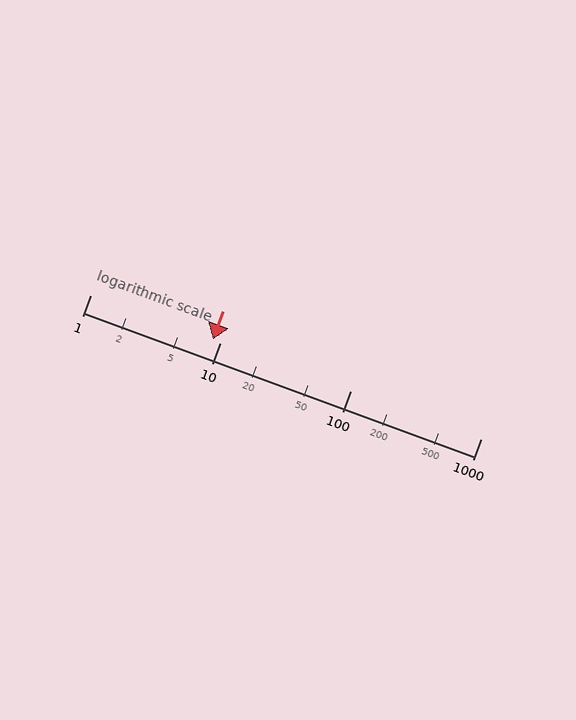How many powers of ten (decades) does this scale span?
The scale spans 3 decades, from 1 to 1000.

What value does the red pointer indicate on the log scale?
The pointer indicates approximately 8.8.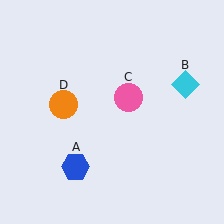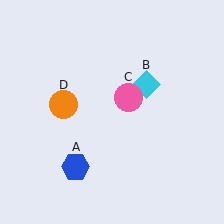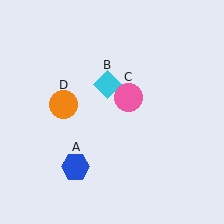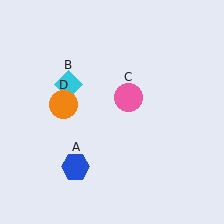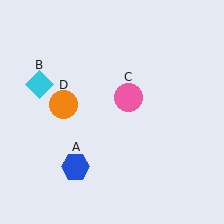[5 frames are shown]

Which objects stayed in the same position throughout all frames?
Blue hexagon (object A) and pink circle (object C) and orange circle (object D) remained stationary.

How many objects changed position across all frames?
1 object changed position: cyan diamond (object B).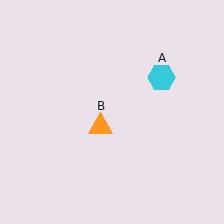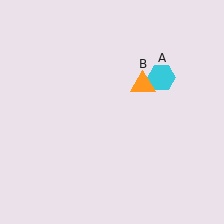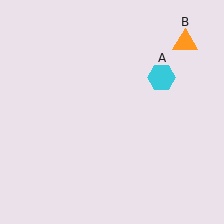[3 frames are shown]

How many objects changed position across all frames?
1 object changed position: orange triangle (object B).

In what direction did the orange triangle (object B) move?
The orange triangle (object B) moved up and to the right.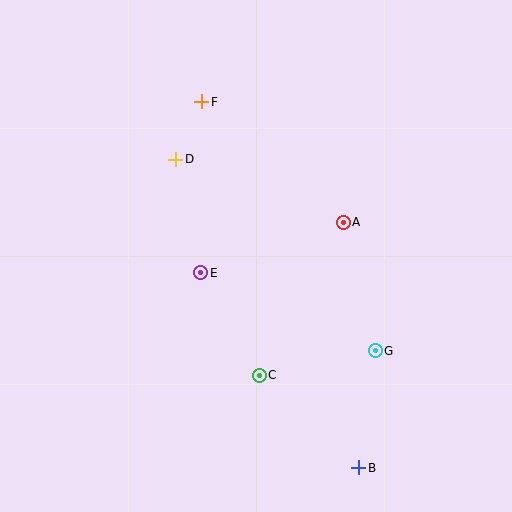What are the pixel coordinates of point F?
Point F is at (202, 102).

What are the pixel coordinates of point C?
Point C is at (259, 375).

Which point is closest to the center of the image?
Point E at (201, 273) is closest to the center.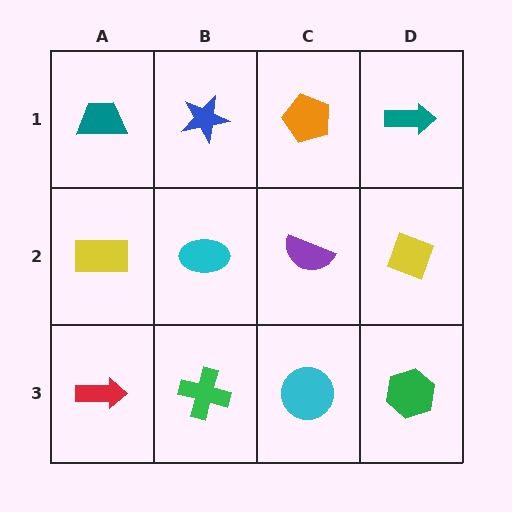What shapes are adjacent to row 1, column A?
A yellow rectangle (row 2, column A), a blue star (row 1, column B).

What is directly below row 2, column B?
A green cross.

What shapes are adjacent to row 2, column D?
A teal arrow (row 1, column D), a green hexagon (row 3, column D), a purple semicircle (row 2, column C).